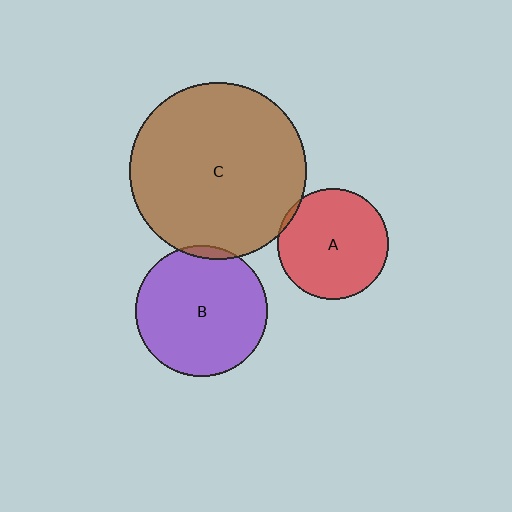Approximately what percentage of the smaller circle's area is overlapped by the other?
Approximately 5%.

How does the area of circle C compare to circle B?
Approximately 1.8 times.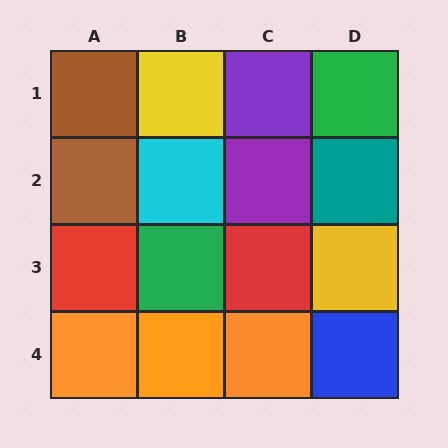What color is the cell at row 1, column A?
Brown.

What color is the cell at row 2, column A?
Brown.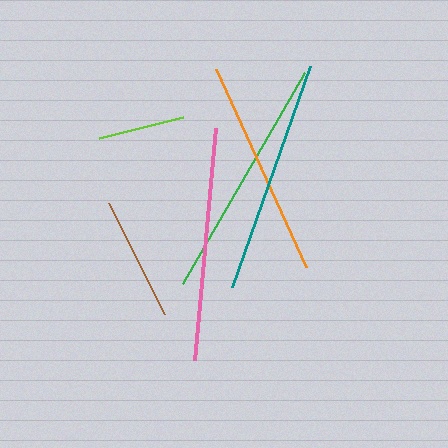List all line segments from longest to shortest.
From longest to shortest: green, teal, pink, orange, brown, lime.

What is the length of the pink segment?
The pink segment is approximately 233 pixels long.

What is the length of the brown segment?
The brown segment is approximately 124 pixels long.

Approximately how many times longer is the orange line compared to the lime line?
The orange line is approximately 2.5 times the length of the lime line.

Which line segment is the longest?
The green line is the longest at approximately 243 pixels.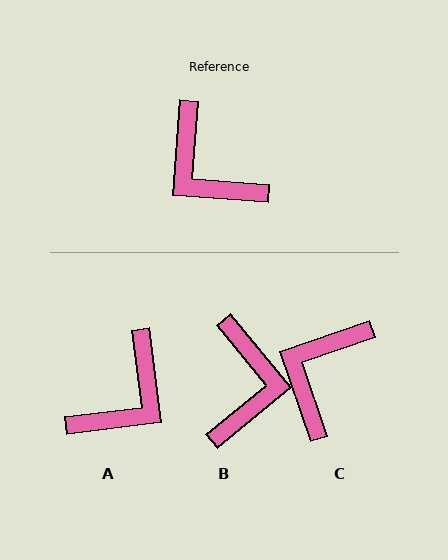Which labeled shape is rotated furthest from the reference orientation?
B, about 134 degrees away.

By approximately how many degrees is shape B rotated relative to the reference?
Approximately 134 degrees counter-clockwise.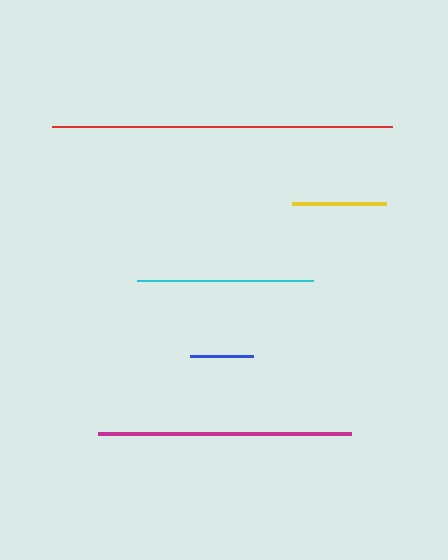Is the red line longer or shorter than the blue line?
The red line is longer than the blue line.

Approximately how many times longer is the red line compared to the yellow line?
The red line is approximately 3.6 times the length of the yellow line.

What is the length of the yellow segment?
The yellow segment is approximately 94 pixels long.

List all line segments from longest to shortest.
From longest to shortest: red, magenta, cyan, yellow, blue.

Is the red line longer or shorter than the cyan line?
The red line is longer than the cyan line.